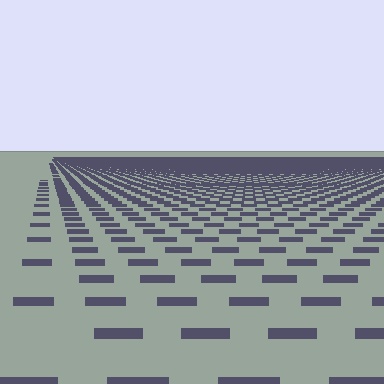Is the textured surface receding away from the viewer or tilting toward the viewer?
The surface is receding away from the viewer. Texture elements get smaller and denser toward the top.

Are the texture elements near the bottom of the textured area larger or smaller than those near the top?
Larger. Near the bottom, elements are closer to the viewer and appear at a bigger on-screen size.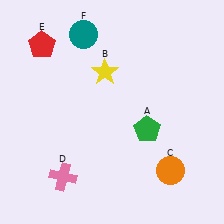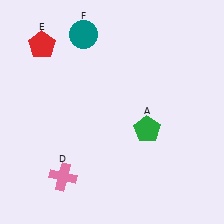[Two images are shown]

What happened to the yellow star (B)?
The yellow star (B) was removed in Image 2. It was in the top-left area of Image 1.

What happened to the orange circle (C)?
The orange circle (C) was removed in Image 2. It was in the bottom-right area of Image 1.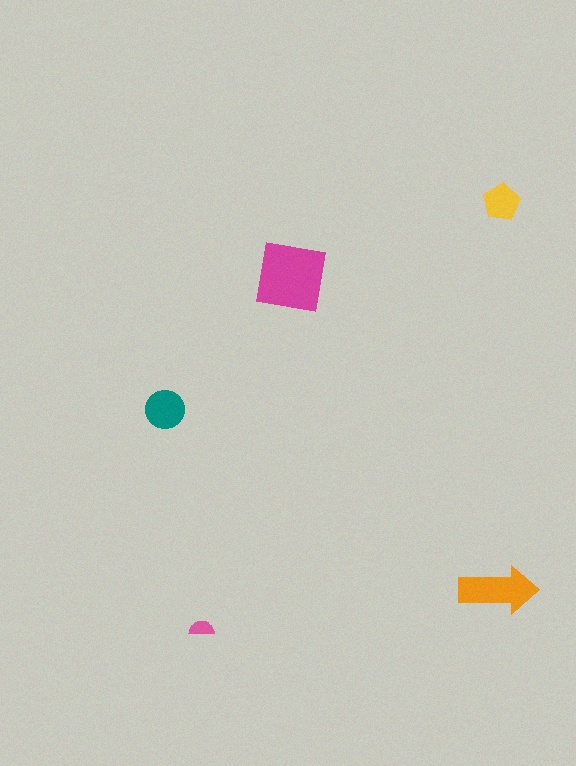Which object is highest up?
The yellow pentagon is topmost.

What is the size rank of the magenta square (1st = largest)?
1st.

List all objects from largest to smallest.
The magenta square, the orange arrow, the teal circle, the yellow pentagon, the pink semicircle.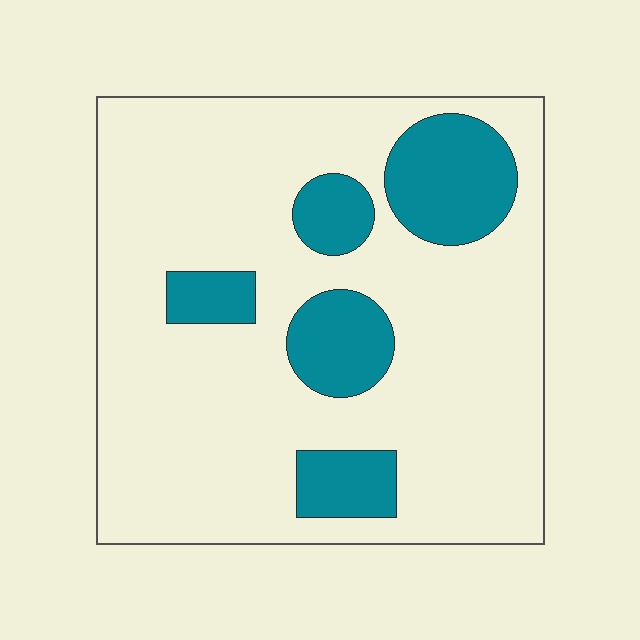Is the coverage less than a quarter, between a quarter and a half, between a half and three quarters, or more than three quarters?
Less than a quarter.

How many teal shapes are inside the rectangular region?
5.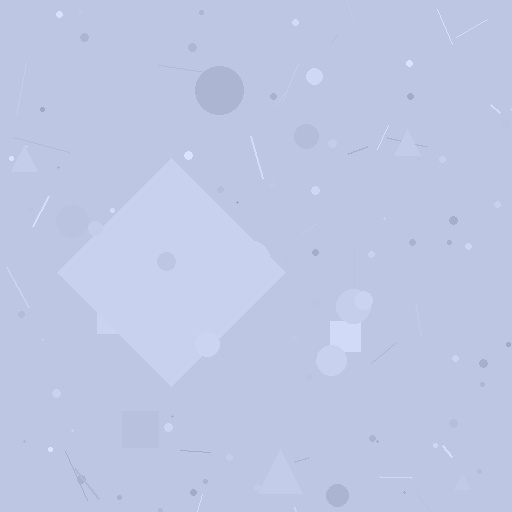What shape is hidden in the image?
A diamond is hidden in the image.